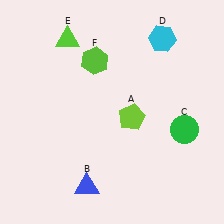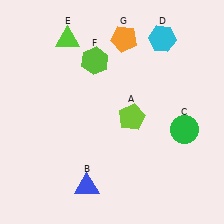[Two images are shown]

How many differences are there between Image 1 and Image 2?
There is 1 difference between the two images.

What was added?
An orange pentagon (G) was added in Image 2.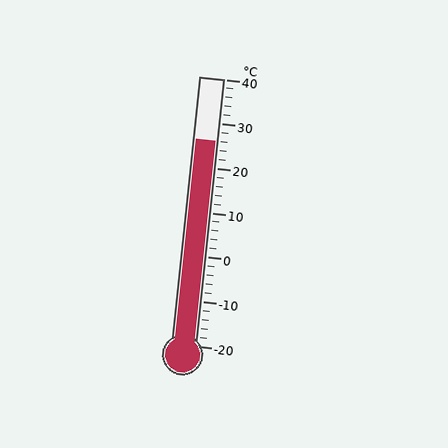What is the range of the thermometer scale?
The thermometer scale ranges from -20°C to 40°C.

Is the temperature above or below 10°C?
The temperature is above 10°C.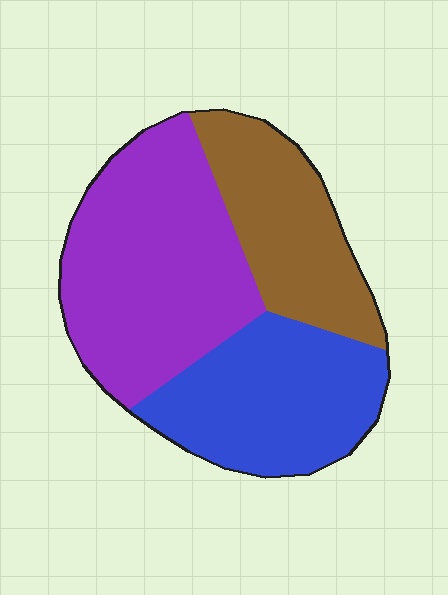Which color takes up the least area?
Brown, at roughly 25%.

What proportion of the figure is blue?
Blue takes up about one third (1/3) of the figure.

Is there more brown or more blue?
Blue.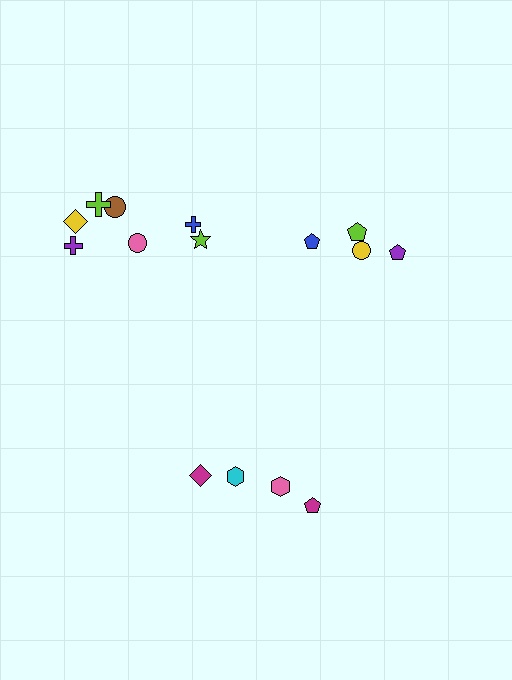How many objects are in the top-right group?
There are 4 objects.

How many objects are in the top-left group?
There are 7 objects.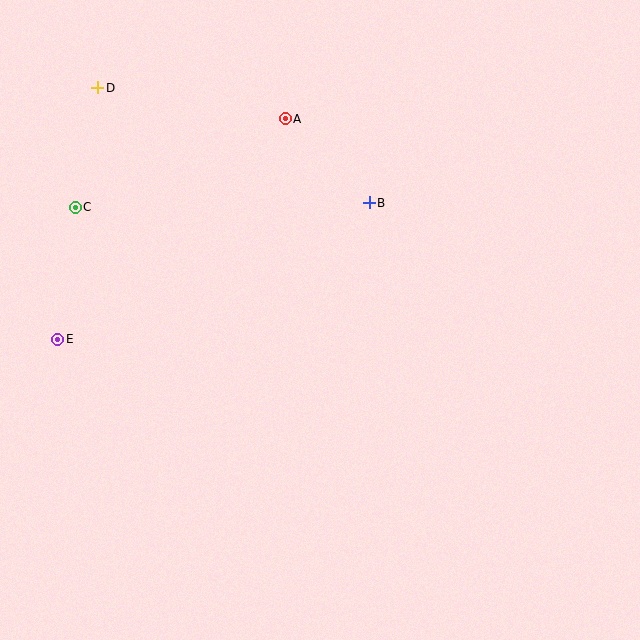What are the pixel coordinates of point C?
Point C is at (75, 207).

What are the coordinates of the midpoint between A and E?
The midpoint between A and E is at (172, 229).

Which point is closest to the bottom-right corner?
Point B is closest to the bottom-right corner.